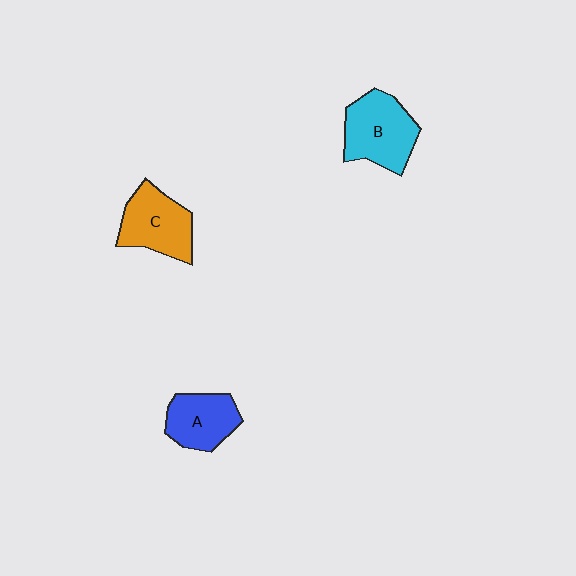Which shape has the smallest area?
Shape A (blue).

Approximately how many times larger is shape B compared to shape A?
Approximately 1.3 times.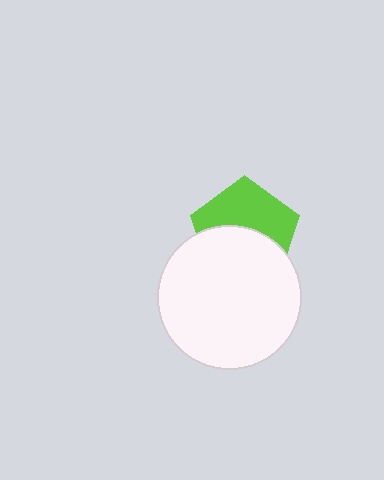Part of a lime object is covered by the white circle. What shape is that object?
It is a pentagon.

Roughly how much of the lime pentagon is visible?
About half of it is visible (roughly 50%).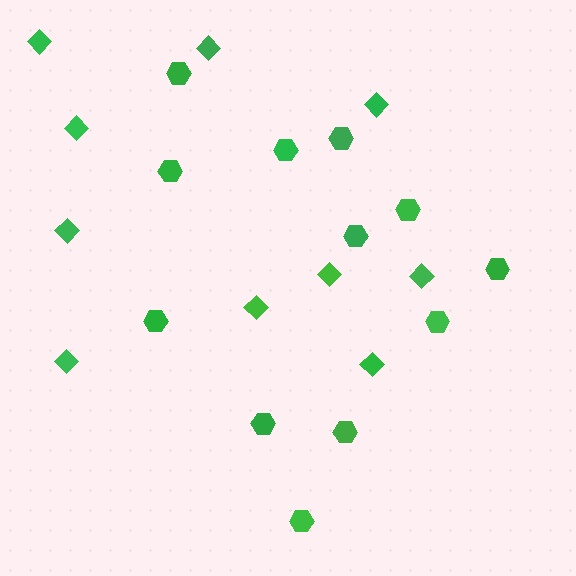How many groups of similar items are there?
There are 2 groups: one group of diamonds (10) and one group of hexagons (12).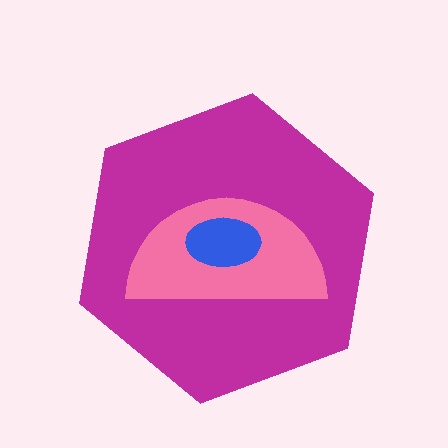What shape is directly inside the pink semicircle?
The blue ellipse.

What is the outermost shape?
The magenta hexagon.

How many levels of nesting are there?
3.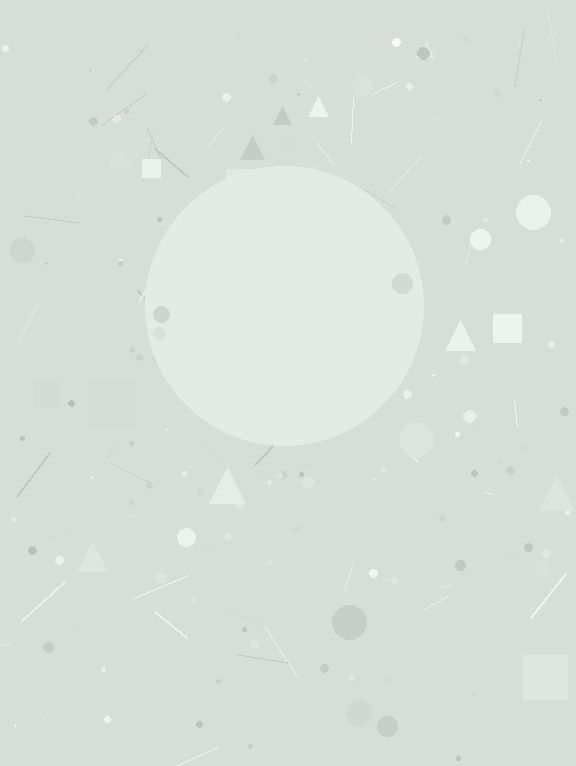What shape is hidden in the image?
A circle is hidden in the image.